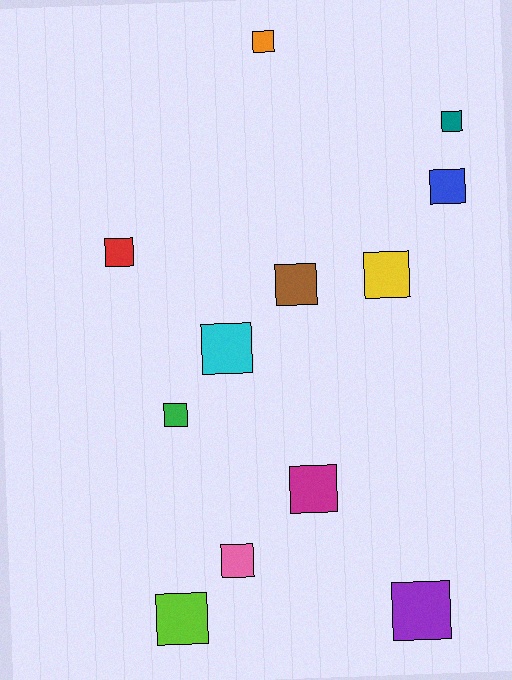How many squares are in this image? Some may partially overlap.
There are 12 squares.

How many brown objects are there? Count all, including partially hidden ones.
There is 1 brown object.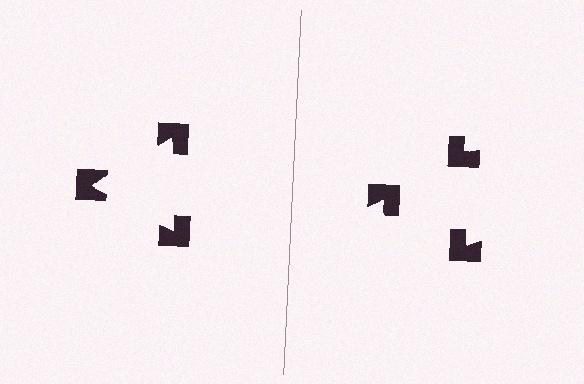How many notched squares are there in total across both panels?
6 — 3 on each side.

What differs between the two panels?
The notched squares are positioned identically on both sides; only the wedge orientations differ. On the left they align to a triangle; on the right they are misaligned.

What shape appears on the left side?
An illusory triangle.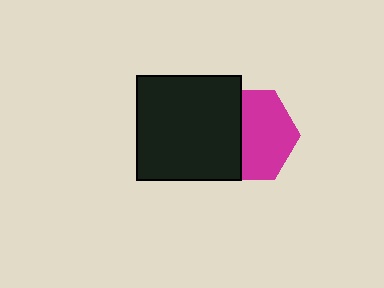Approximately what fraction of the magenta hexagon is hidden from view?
Roughly 41% of the magenta hexagon is hidden behind the black square.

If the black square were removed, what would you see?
You would see the complete magenta hexagon.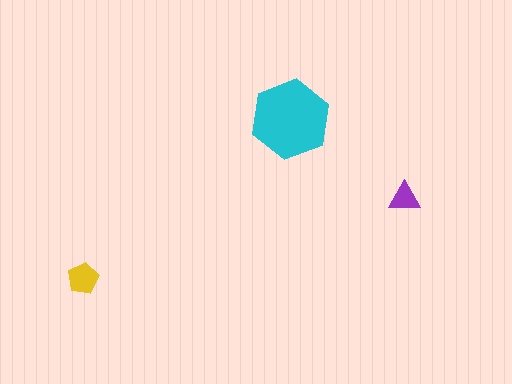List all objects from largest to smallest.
The cyan hexagon, the yellow pentagon, the purple triangle.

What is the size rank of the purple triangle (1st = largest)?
3rd.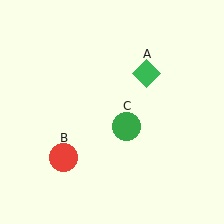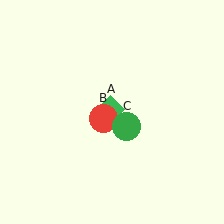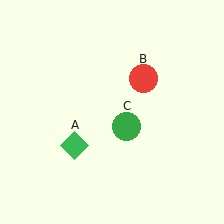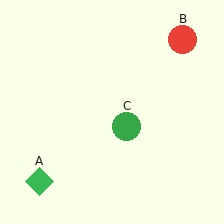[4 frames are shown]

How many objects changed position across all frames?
2 objects changed position: green diamond (object A), red circle (object B).